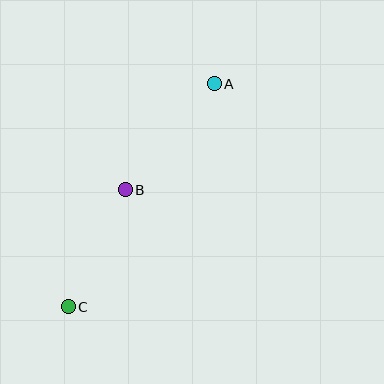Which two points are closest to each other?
Points B and C are closest to each other.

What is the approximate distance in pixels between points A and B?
The distance between A and B is approximately 138 pixels.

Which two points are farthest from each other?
Points A and C are farthest from each other.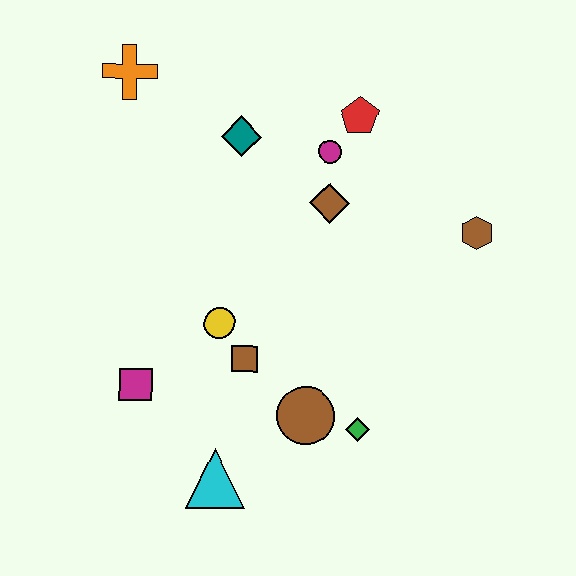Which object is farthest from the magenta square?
The brown hexagon is farthest from the magenta square.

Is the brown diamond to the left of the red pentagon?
Yes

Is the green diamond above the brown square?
No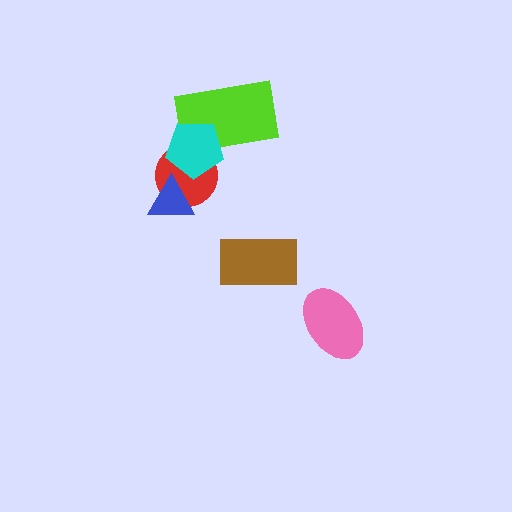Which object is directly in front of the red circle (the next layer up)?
The blue triangle is directly in front of the red circle.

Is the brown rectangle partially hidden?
No, no other shape covers it.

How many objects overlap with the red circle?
2 objects overlap with the red circle.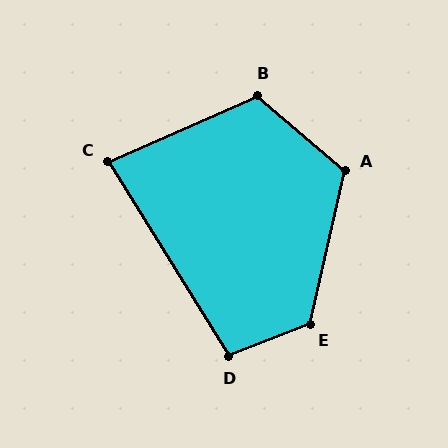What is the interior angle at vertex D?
Approximately 101 degrees (obtuse).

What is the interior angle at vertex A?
Approximately 118 degrees (obtuse).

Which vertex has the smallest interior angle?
C, at approximately 82 degrees.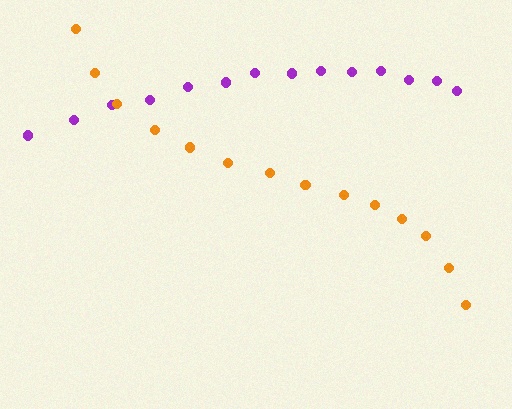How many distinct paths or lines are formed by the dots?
There are 2 distinct paths.